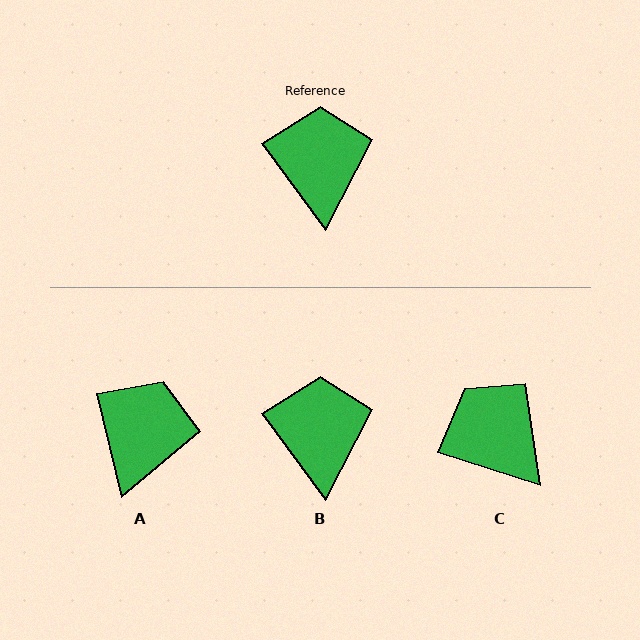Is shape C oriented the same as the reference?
No, it is off by about 36 degrees.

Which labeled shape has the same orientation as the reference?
B.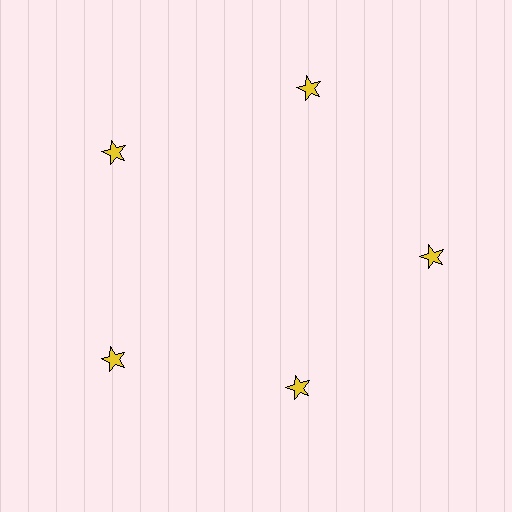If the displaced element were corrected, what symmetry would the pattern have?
It would have 5-fold rotational symmetry — the pattern would map onto itself every 72 degrees.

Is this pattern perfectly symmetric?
No. The 5 yellow stars are arranged in a ring, but one element near the 5 o'clock position is pulled inward toward the center, breaking the 5-fold rotational symmetry.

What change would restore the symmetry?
The symmetry would be restored by moving it outward, back onto the ring so that all 5 stars sit at equal angles and equal distance from the center.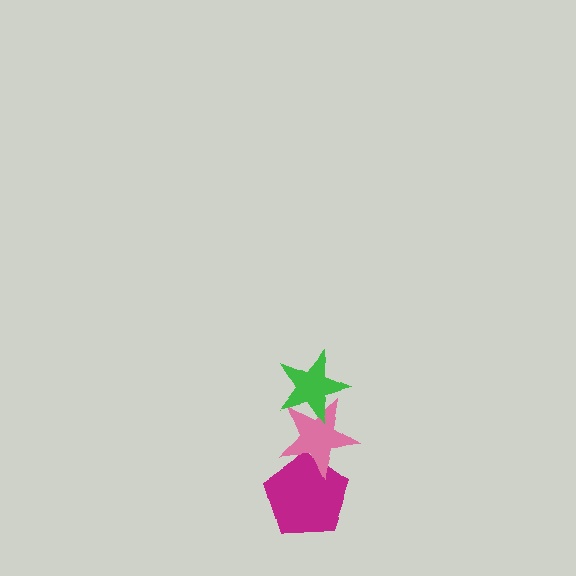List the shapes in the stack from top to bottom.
From top to bottom: the green star, the pink star, the magenta pentagon.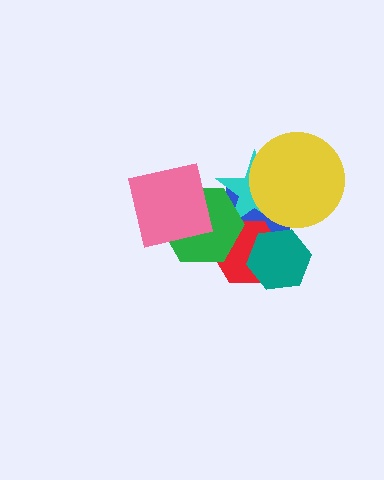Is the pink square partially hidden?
No, no other shape covers it.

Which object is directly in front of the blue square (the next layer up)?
The cyan star is directly in front of the blue square.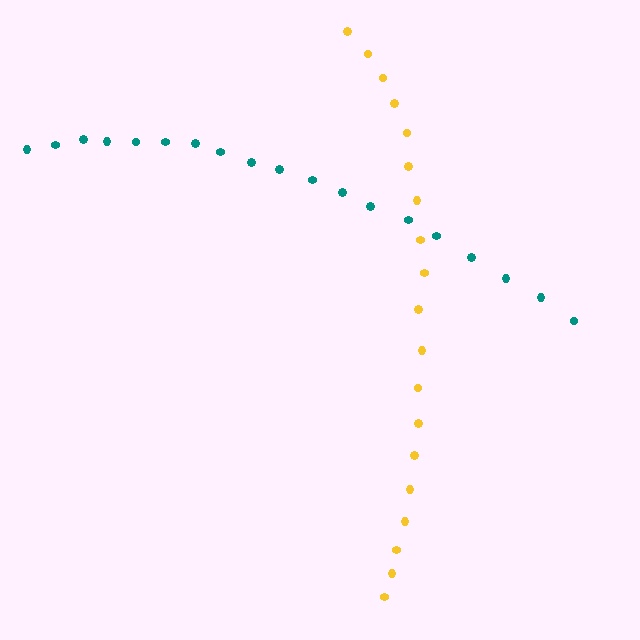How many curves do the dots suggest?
There are 2 distinct paths.